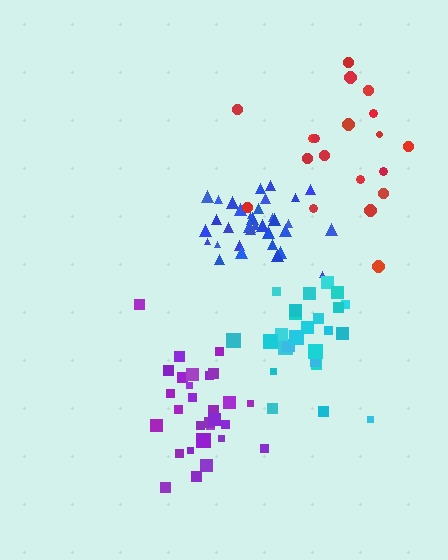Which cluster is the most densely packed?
Blue.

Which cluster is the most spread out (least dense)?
Red.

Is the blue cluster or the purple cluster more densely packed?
Blue.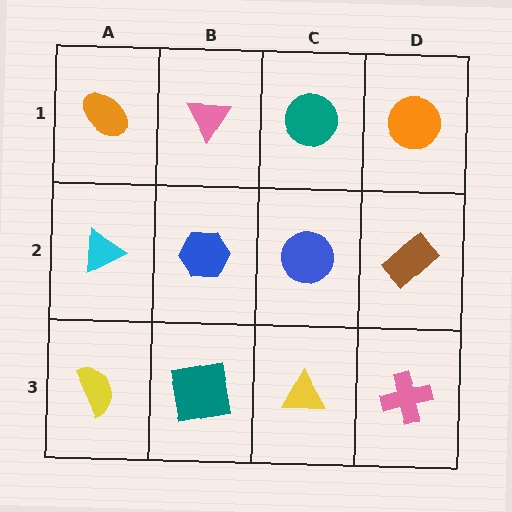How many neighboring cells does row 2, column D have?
3.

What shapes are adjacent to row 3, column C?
A blue circle (row 2, column C), a teal square (row 3, column B), a pink cross (row 3, column D).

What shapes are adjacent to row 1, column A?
A cyan triangle (row 2, column A), a pink triangle (row 1, column B).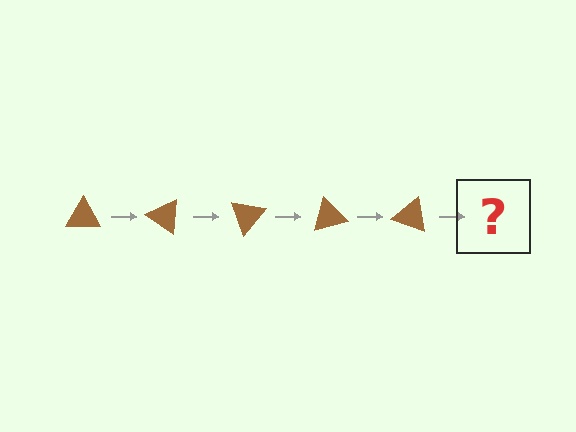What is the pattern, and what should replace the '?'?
The pattern is that the triangle rotates 35 degrees each step. The '?' should be a brown triangle rotated 175 degrees.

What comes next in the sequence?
The next element should be a brown triangle rotated 175 degrees.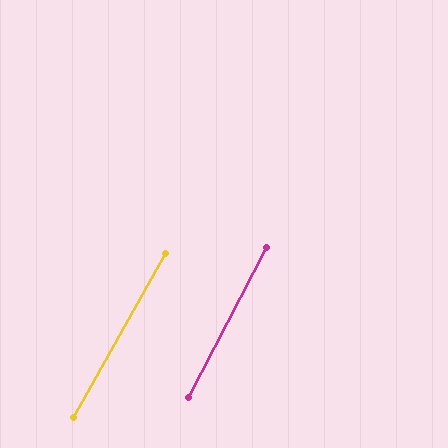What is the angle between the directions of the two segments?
Approximately 2 degrees.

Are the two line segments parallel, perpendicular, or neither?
Parallel — their directions differ by only 1.8°.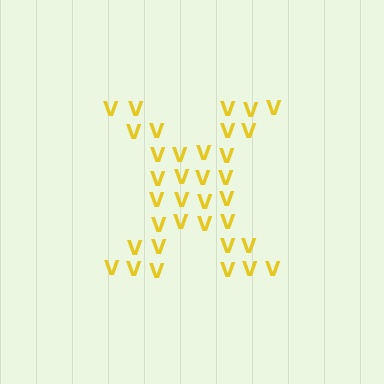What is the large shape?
The large shape is the letter X.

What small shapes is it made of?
It is made of small letter V's.